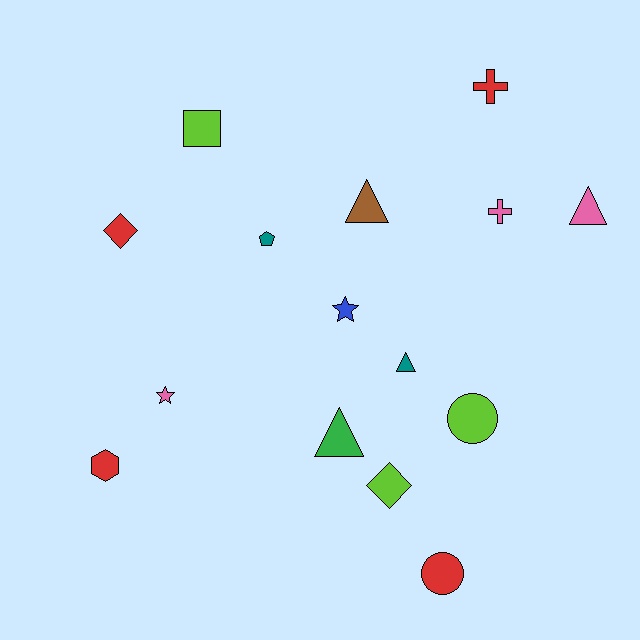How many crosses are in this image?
There are 2 crosses.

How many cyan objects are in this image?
There are no cyan objects.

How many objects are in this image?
There are 15 objects.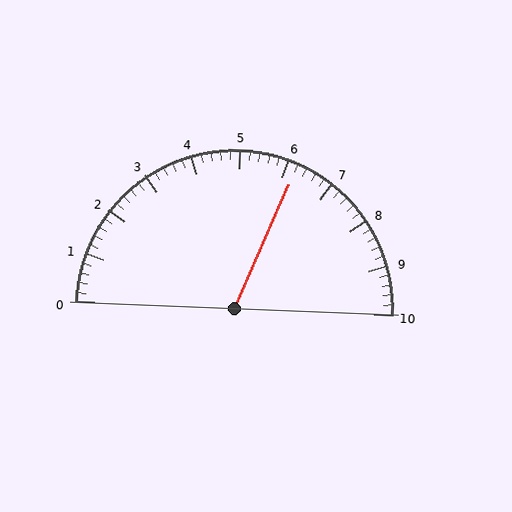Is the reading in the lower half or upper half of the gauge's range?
The reading is in the upper half of the range (0 to 10).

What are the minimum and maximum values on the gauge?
The gauge ranges from 0 to 10.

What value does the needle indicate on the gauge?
The needle indicates approximately 6.2.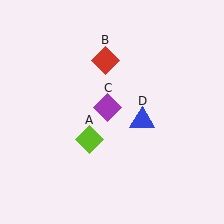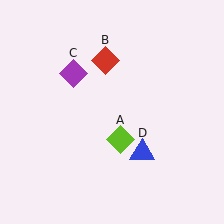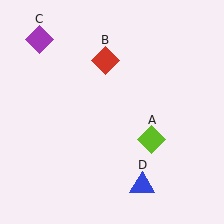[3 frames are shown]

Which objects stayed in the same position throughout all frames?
Red diamond (object B) remained stationary.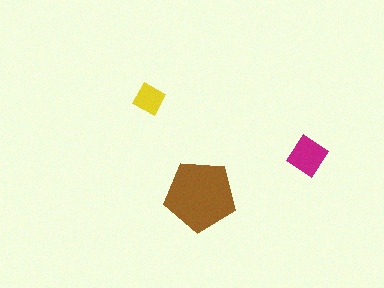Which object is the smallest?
The yellow diamond.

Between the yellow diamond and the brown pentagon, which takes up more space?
The brown pentagon.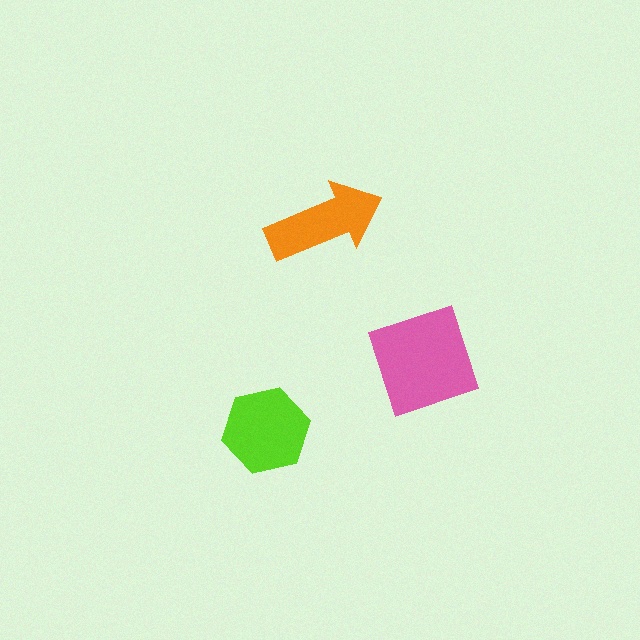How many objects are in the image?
There are 3 objects in the image.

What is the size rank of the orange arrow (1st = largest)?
3rd.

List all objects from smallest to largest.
The orange arrow, the lime hexagon, the pink square.